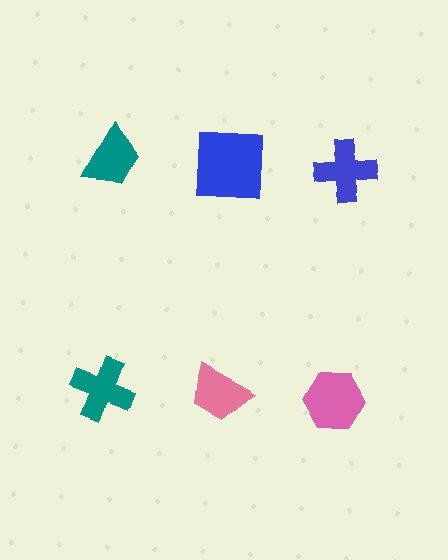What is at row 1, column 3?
A blue cross.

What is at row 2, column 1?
A teal cross.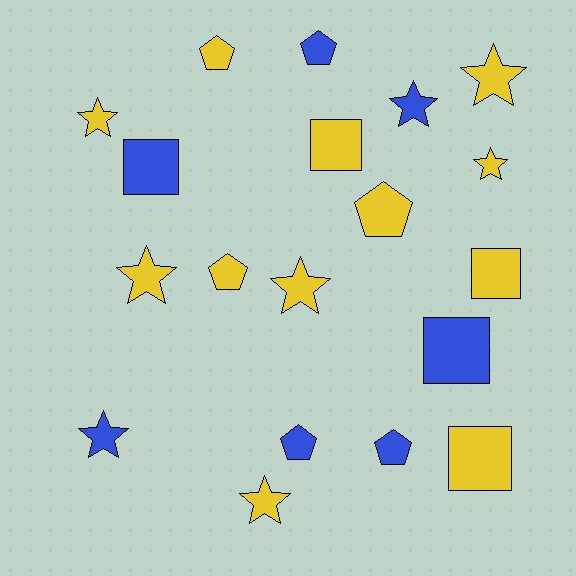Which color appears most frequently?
Yellow, with 12 objects.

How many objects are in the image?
There are 19 objects.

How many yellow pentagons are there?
There are 3 yellow pentagons.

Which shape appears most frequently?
Star, with 8 objects.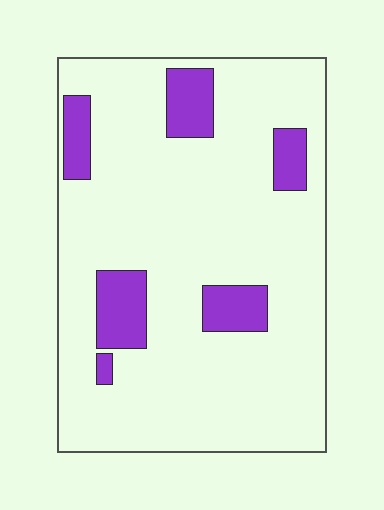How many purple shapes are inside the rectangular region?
6.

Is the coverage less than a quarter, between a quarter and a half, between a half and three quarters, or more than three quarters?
Less than a quarter.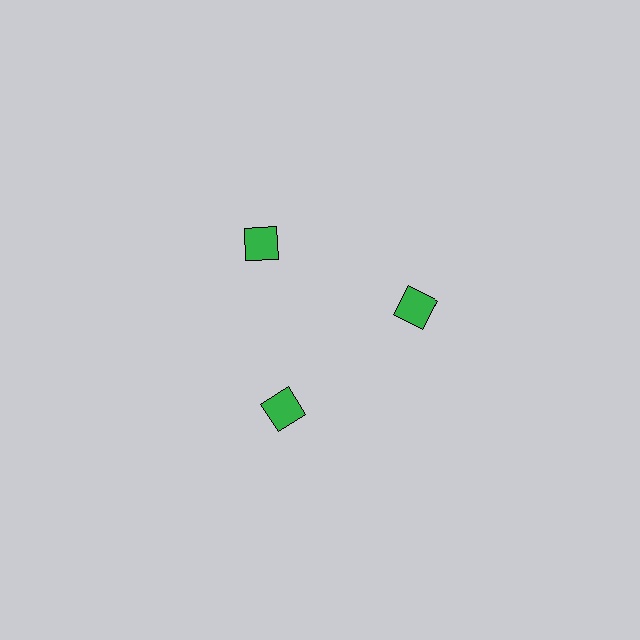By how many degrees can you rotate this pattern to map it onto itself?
The pattern maps onto itself every 120 degrees of rotation.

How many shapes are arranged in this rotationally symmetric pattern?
There are 3 shapes, arranged in 3 groups of 1.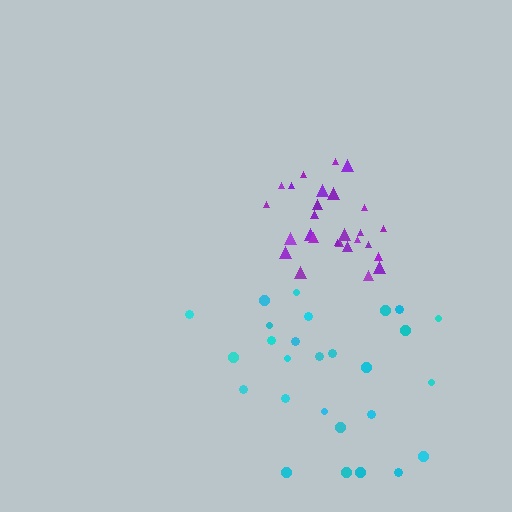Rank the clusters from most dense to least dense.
purple, cyan.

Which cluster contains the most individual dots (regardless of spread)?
Purple (28).